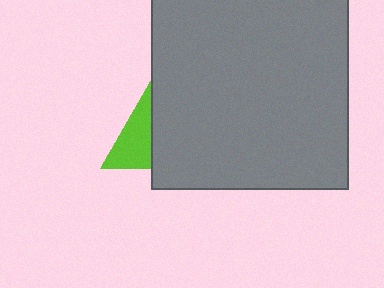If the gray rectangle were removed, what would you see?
You would see the complete lime triangle.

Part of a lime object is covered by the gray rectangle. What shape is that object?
It is a triangle.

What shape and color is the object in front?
The object in front is a gray rectangle.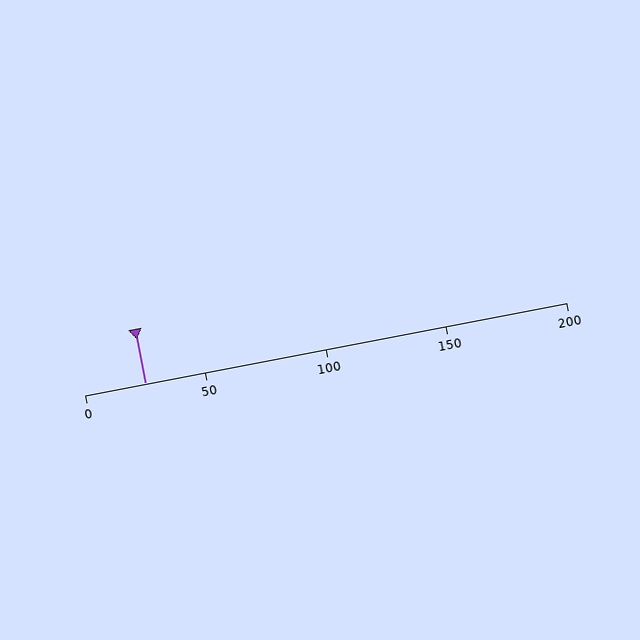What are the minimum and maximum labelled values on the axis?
The axis runs from 0 to 200.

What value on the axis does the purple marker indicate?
The marker indicates approximately 25.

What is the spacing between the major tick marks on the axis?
The major ticks are spaced 50 apart.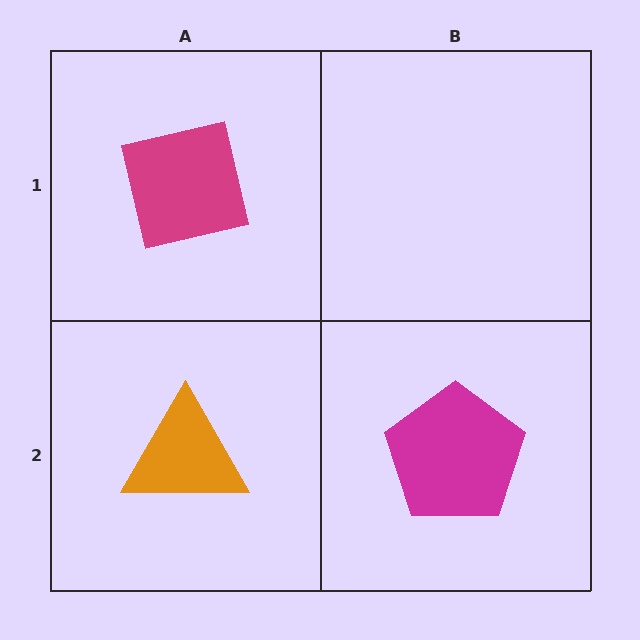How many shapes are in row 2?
2 shapes.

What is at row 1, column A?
A magenta square.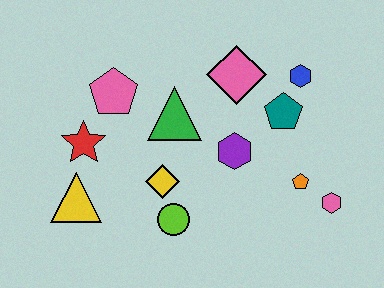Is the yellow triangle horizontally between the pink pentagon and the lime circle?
No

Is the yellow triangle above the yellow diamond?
No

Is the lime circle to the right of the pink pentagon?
Yes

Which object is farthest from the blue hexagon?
The yellow triangle is farthest from the blue hexagon.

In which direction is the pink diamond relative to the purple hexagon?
The pink diamond is above the purple hexagon.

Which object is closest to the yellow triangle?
The red star is closest to the yellow triangle.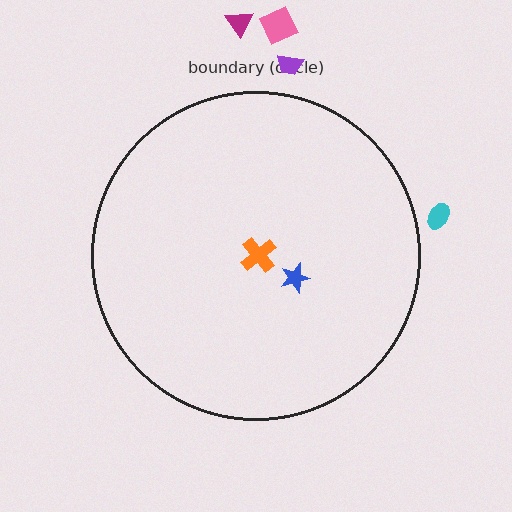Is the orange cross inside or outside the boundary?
Inside.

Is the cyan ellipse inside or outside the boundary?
Outside.